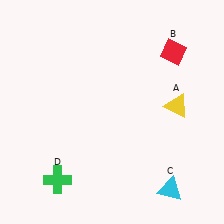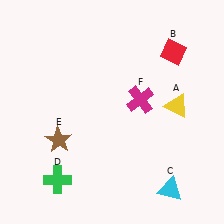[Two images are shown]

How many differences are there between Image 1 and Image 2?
There are 2 differences between the two images.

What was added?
A brown star (E), a magenta cross (F) were added in Image 2.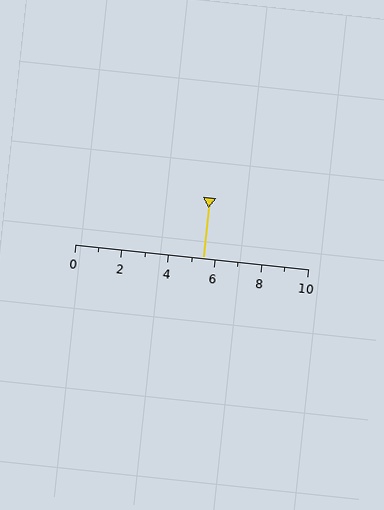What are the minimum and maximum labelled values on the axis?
The axis runs from 0 to 10.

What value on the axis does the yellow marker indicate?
The marker indicates approximately 5.5.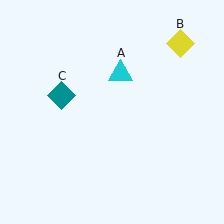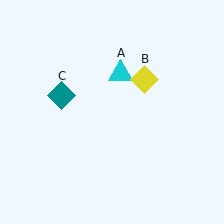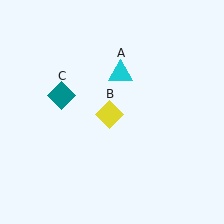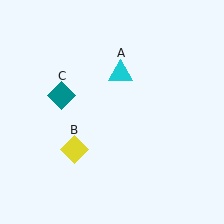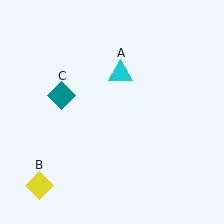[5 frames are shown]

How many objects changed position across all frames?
1 object changed position: yellow diamond (object B).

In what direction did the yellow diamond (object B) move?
The yellow diamond (object B) moved down and to the left.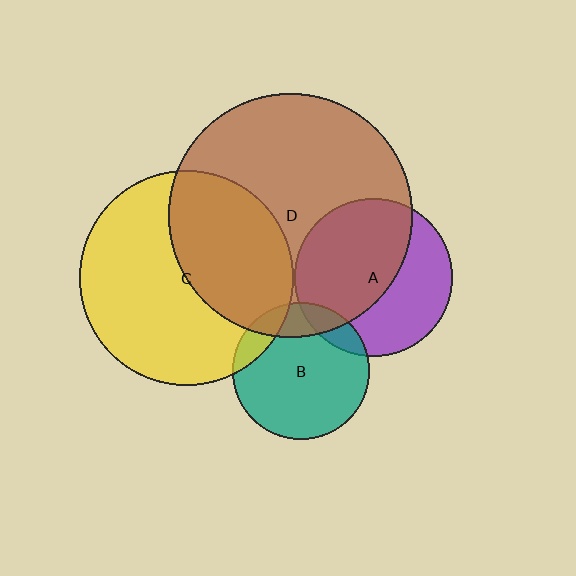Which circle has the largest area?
Circle D (brown).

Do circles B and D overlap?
Yes.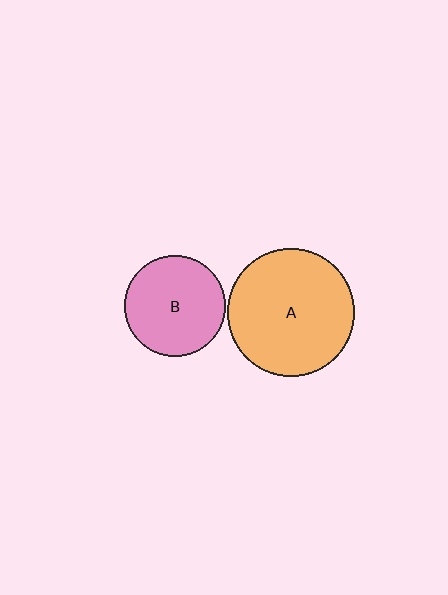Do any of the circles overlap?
No, none of the circles overlap.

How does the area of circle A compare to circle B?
Approximately 1.6 times.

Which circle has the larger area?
Circle A (orange).